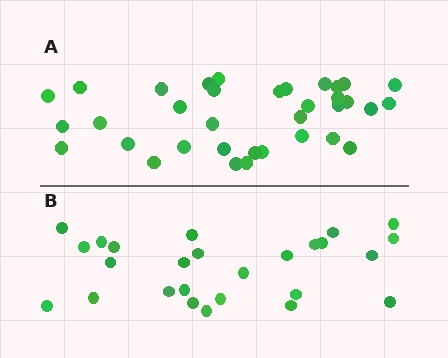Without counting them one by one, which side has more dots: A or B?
Region A (the top region) has more dots.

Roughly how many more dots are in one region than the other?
Region A has roughly 8 or so more dots than region B.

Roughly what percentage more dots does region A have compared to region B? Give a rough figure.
About 35% more.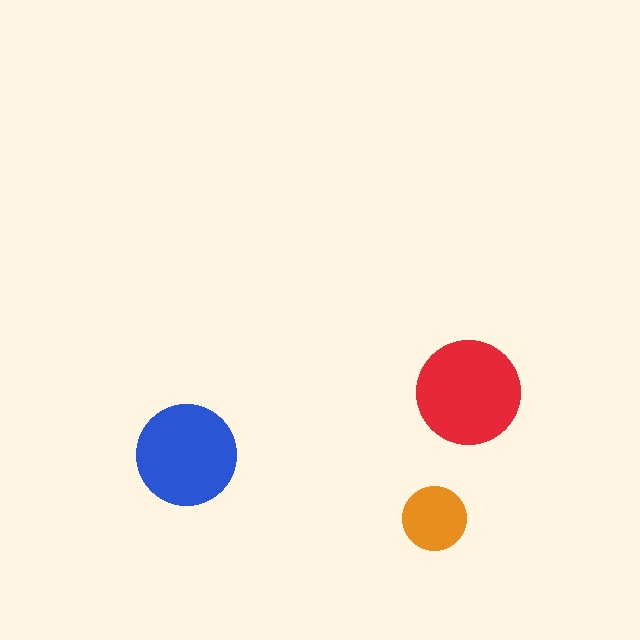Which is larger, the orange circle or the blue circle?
The blue one.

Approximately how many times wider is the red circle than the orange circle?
About 1.5 times wider.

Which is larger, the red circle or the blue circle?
The red one.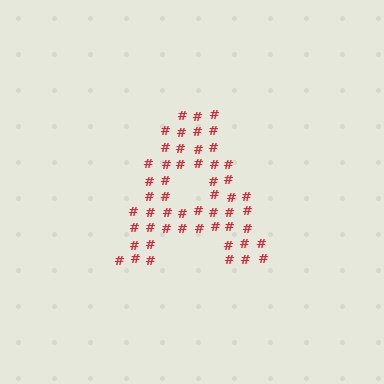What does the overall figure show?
The overall figure shows the letter A.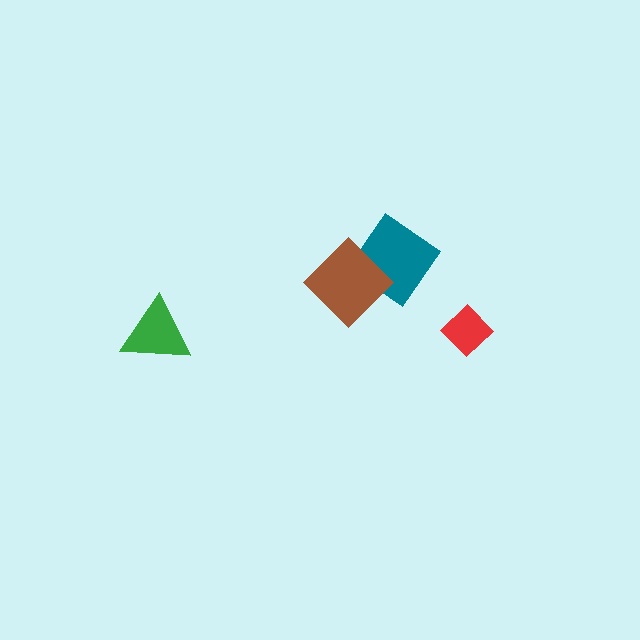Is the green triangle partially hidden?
No, no other shape covers it.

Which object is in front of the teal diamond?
The brown diamond is in front of the teal diamond.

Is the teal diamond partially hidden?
Yes, it is partially covered by another shape.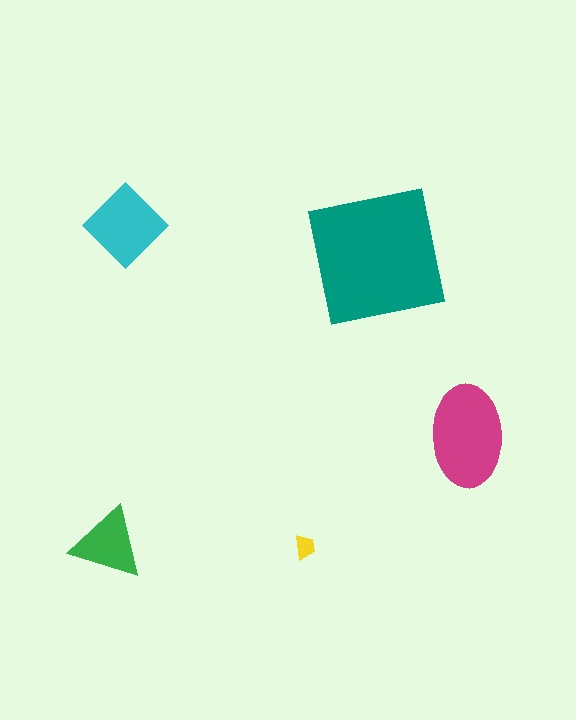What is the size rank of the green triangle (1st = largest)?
4th.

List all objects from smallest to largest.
The yellow trapezoid, the green triangle, the cyan diamond, the magenta ellipse, the teal square.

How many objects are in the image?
There are 5 objects in the image.